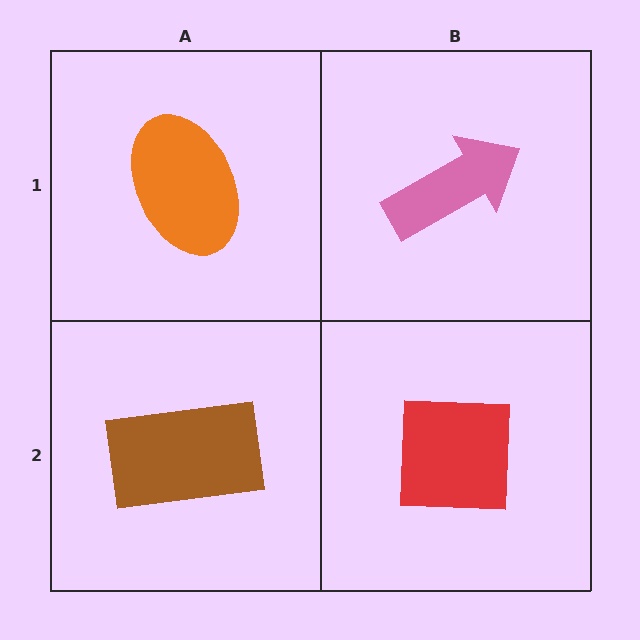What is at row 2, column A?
A brown rectangle.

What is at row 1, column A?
An orange ellipse.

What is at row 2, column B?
A red square.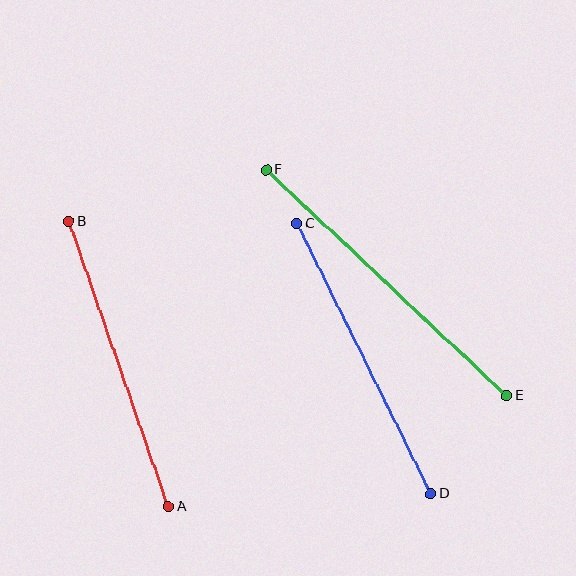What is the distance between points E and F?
The distance is approximately 330 pixels.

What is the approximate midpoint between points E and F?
The midpoint is at approximately (386, 283) pixels.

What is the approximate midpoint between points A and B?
The midpoint is at approximately (119, 364) pixels.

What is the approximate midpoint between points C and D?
The midpoint is at approximately (364, 359) pixels.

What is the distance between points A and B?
The distance is approximately 302 pixels.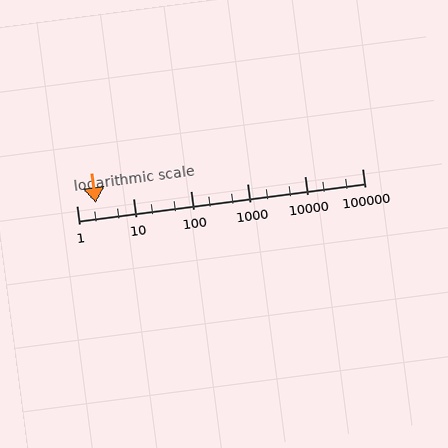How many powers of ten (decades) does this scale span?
The scale spans 5 decades, from 1 to 100000.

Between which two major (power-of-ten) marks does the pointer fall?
The pointer is between 1 and 10.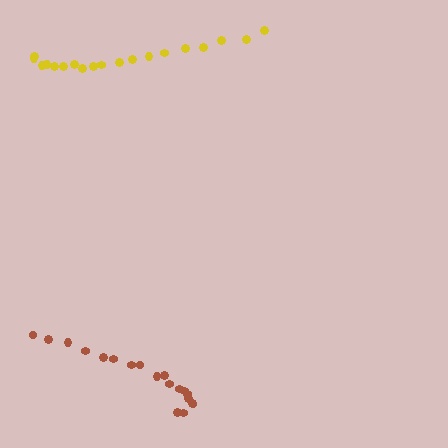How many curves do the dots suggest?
There are 2 distinct paths.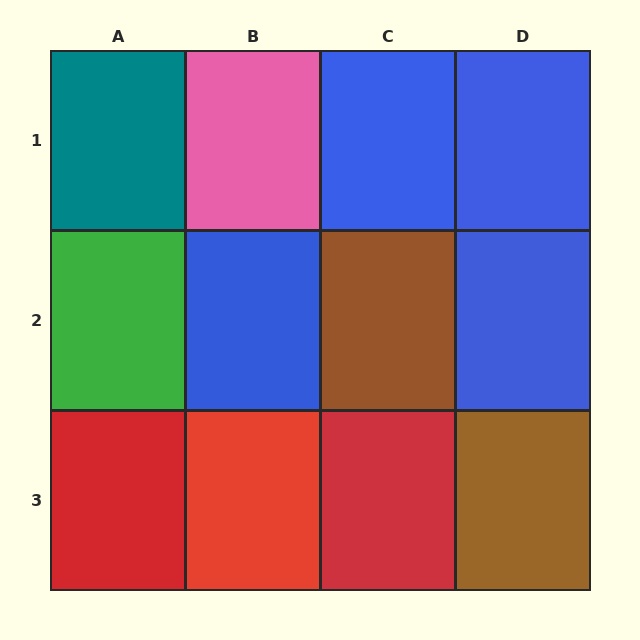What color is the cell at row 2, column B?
Blue.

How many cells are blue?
4 cells are blue.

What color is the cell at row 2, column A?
Green.